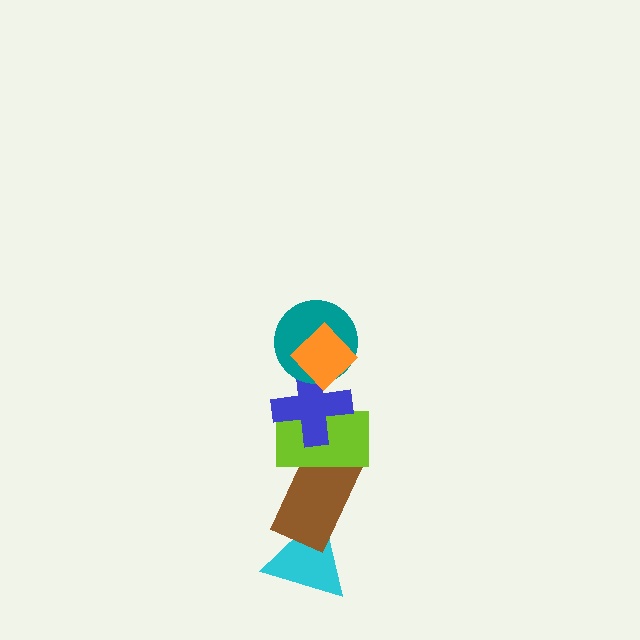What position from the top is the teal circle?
The teal circle is 2nd from the top.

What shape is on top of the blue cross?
The teal circle is on top of the blue cross.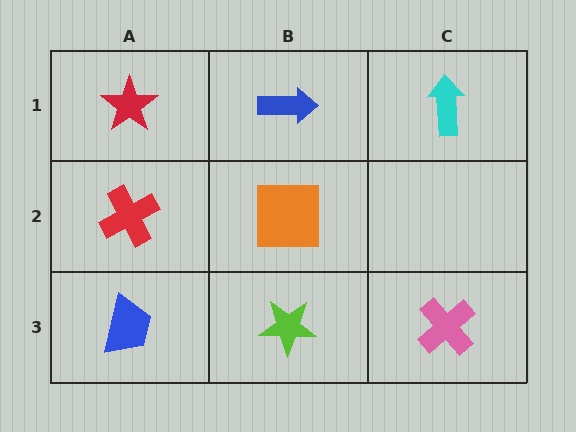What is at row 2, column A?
A red cross.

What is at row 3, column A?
A blue trapezoid.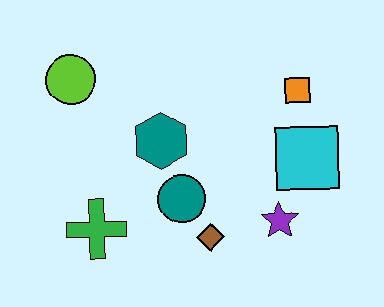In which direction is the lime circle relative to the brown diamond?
The lime circle is above the brown diamond.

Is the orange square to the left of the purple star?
No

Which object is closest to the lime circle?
The teal hexagon is closest to the lime circle.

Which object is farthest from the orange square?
The green cross is farthest from the orange square.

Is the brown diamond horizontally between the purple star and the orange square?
No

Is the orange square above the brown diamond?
Yes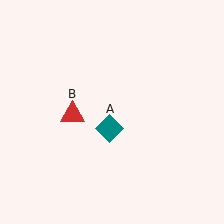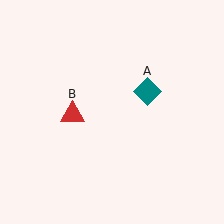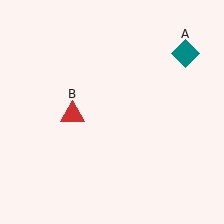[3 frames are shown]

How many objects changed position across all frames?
1 object changed position: teal diamond (object A).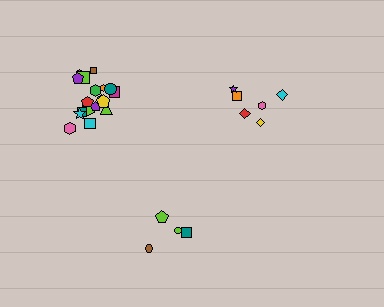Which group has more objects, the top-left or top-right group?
The top-left group.